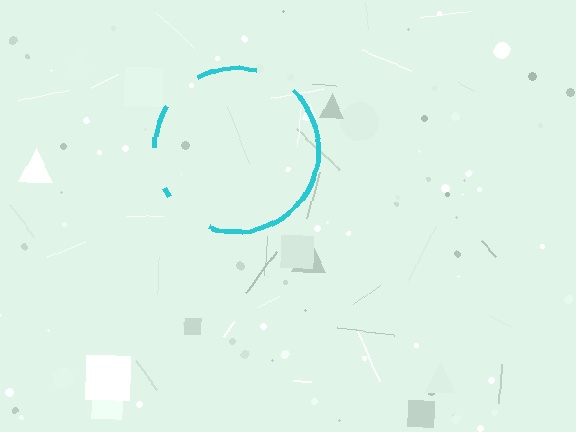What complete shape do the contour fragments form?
The contour fragments form a circle.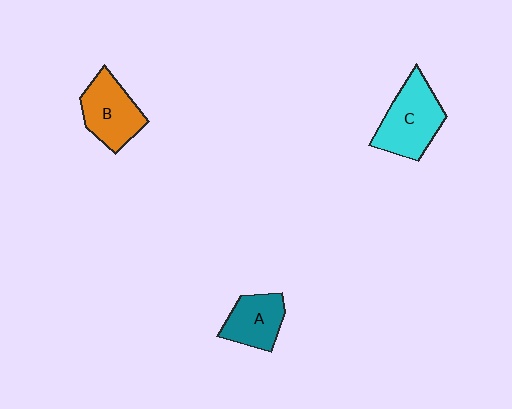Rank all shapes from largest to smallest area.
From largest to smallest: C (cyan), B (orange), A (teal).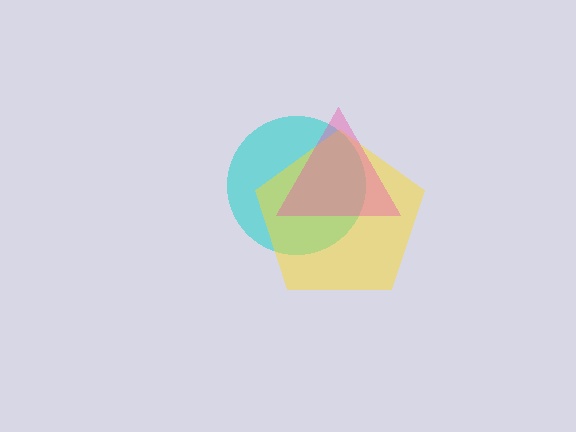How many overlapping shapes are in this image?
There are 3 overlapping shapes in the image.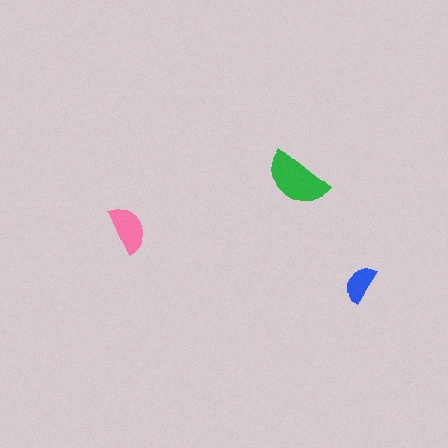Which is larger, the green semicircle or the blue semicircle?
The green one.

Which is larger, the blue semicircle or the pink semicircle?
The pink one.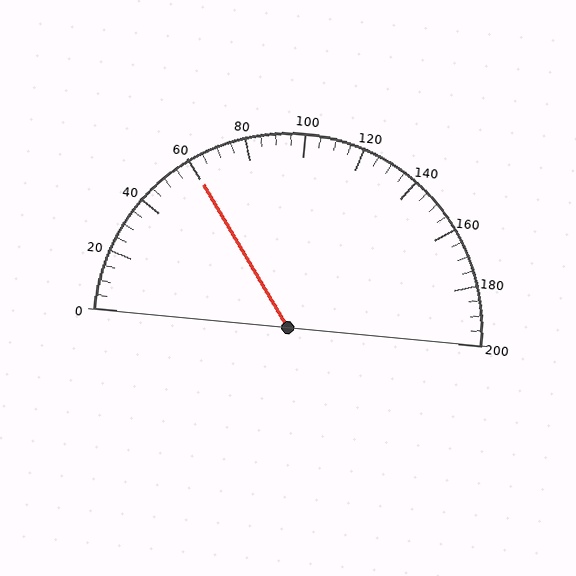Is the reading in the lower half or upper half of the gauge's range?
The reading is in the lower half of the range (0 to 200).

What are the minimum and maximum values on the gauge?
The gauge ranges from 0 to 200.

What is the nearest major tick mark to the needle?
The nearest major tick mark is 60.